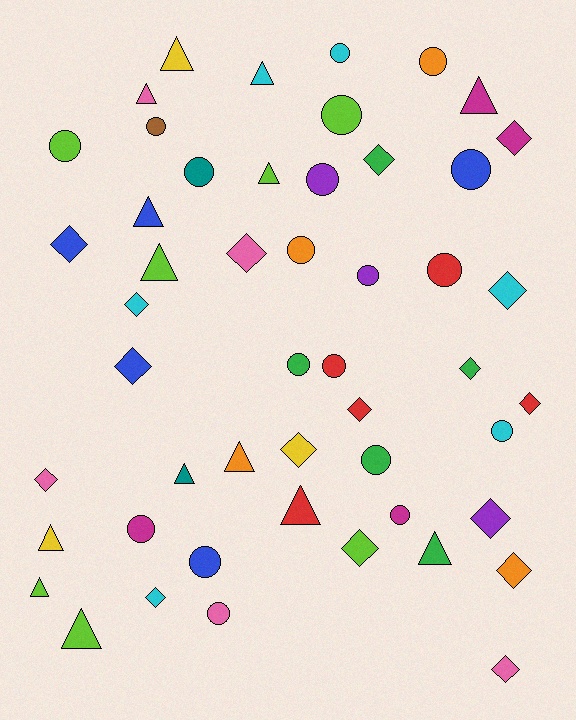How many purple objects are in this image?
There are 3 purple objects.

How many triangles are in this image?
There are 14 triangles.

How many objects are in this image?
There are 50 objects.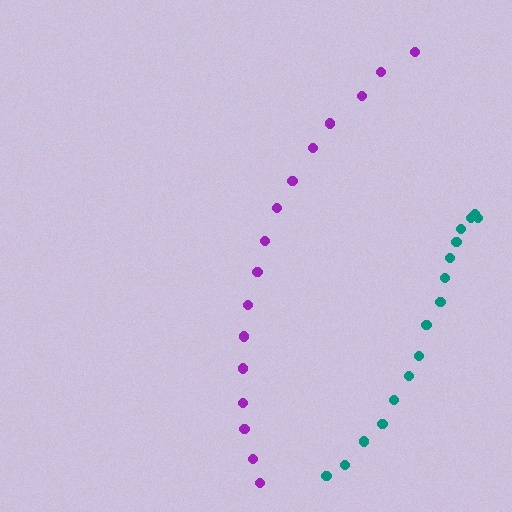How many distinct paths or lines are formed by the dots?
There are 2 distinct paths.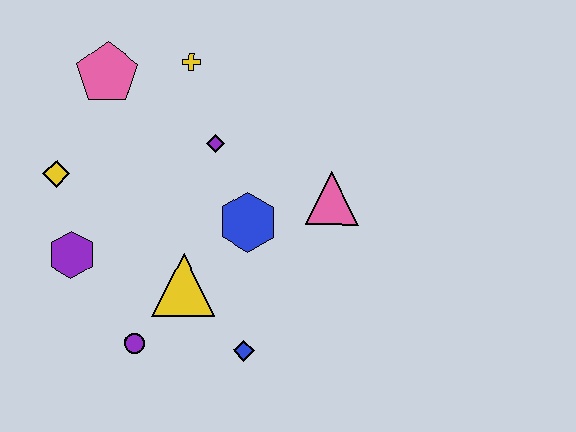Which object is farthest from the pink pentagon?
The blue diamond is farthest from the pink pentagon.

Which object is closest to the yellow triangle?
The purple circle is closest to the yellow triangle.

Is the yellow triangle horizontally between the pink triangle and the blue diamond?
No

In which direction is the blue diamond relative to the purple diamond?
The blue diamond is below the purple diamond.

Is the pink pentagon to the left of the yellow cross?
Yes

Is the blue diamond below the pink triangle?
Yes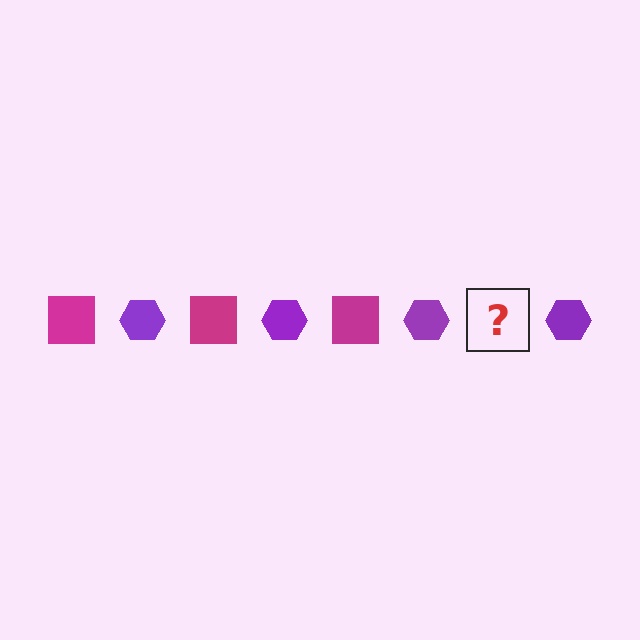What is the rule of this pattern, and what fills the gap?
The rule is that the pattern alternates between magenta square and purple hexagon. The gap should be filled with a magenta square.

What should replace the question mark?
The question mark should be replaced with a magenta square.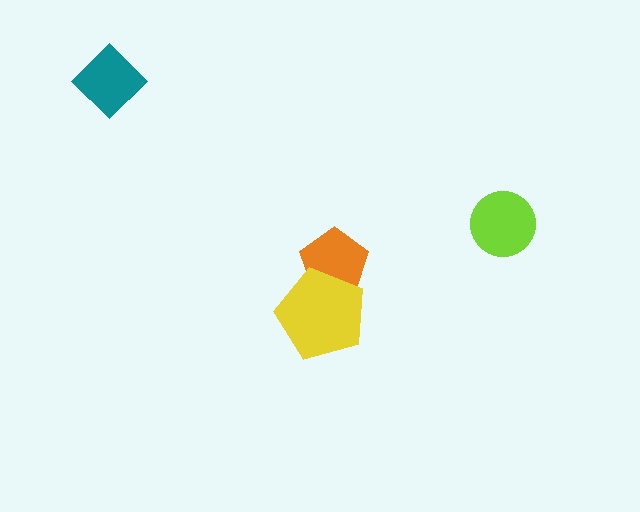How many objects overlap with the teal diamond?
0 objects overlap with the teal diamond.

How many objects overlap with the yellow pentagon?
1 object overlaps with the yellow pentagon.